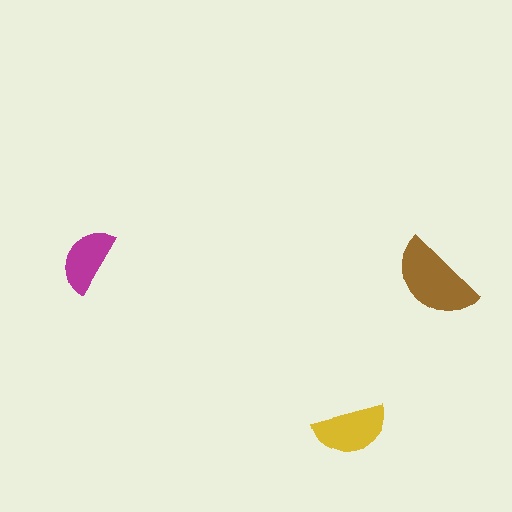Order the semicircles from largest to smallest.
the brown one, the yellow one, the magenta one.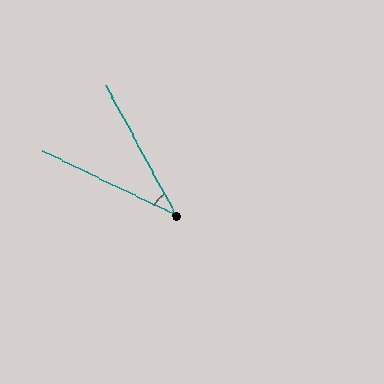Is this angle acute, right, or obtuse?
It is acute.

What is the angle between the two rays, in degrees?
Approximately 36 degrees.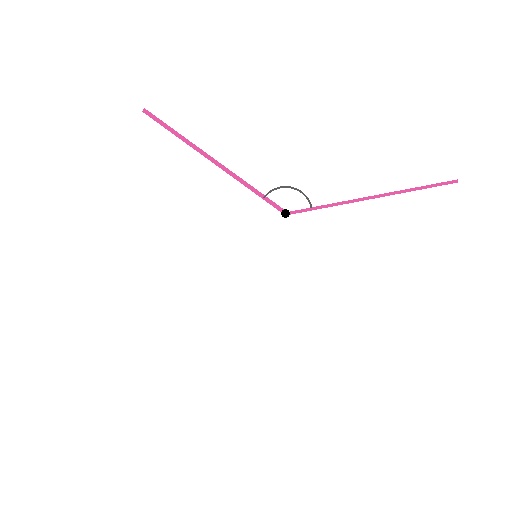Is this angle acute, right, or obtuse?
It is obtuse.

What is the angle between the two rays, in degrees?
Approximately 133 degrees.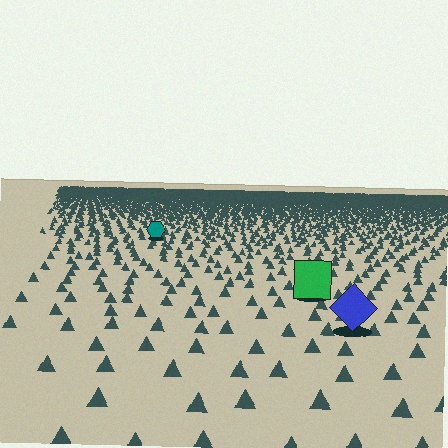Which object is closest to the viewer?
The blue diamond is closest. The texture marks near it are larger and more spread out.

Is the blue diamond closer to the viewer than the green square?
Yes. The blue diamond is closer — you can tell from the texture gradient: the ground texture is coarser near it.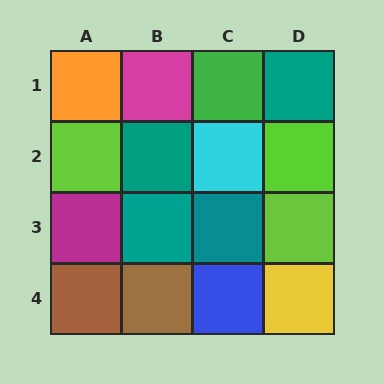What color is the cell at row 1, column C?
Green.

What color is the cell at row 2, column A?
Lime.